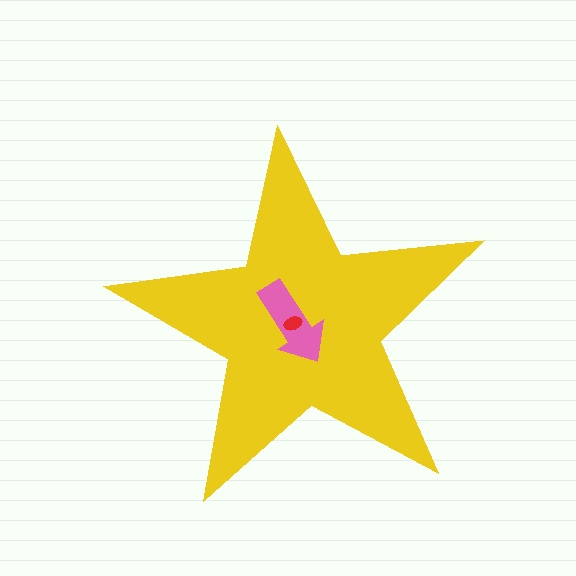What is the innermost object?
The red ellipse.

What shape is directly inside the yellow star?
The pink arrow.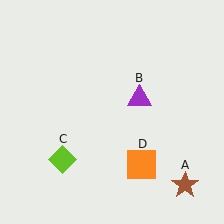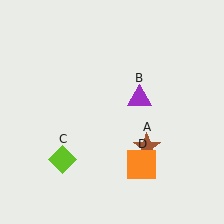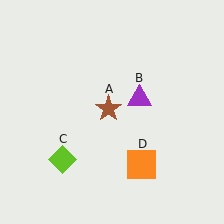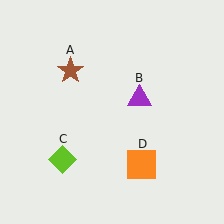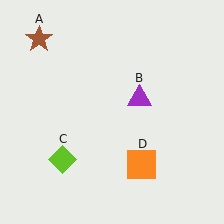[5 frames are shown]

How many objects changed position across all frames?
1 object changed position: brown star (object A).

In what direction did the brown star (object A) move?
The brown star (object A) moved up and to the left.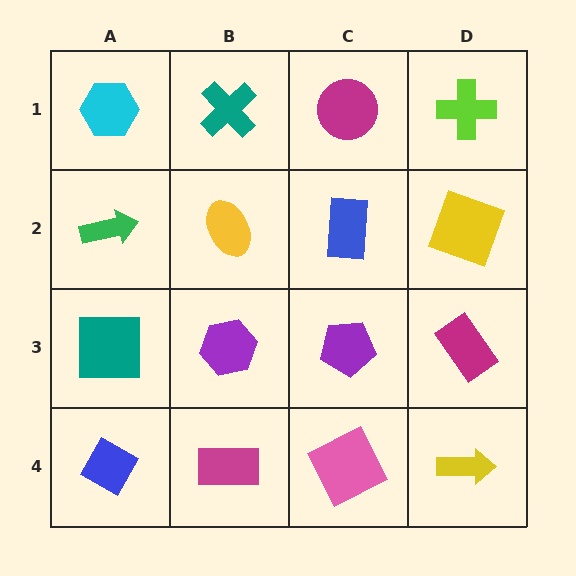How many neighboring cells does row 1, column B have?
3.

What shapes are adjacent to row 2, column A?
A cyan hexagon (row 1, column A), a teal square (row 3, column A), a yellow ellipse (row 2, column B).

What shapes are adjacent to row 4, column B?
A purple hexagon (row 3, column B), a blue diamond (row 4, column A), a pink square (row 4, column C).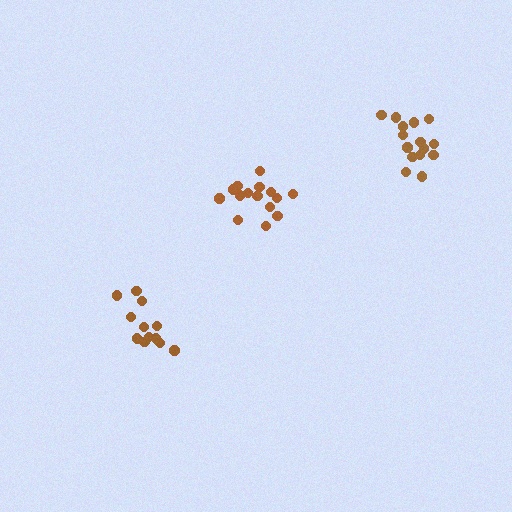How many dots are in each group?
Group 1: 12 dots, Group 2: 15 dots, Group 3: 15 dots (42 total).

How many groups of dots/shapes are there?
There are 3 groups.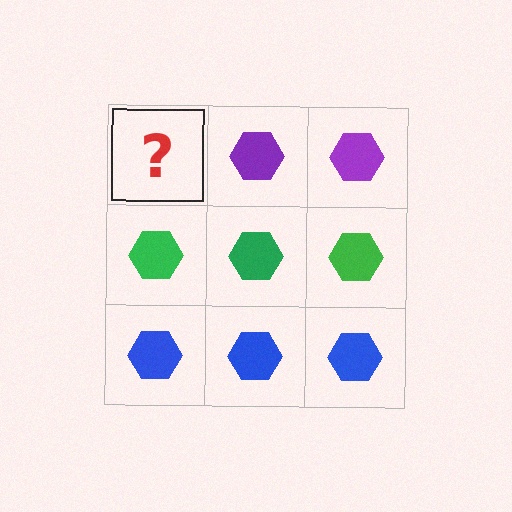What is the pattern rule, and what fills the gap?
The rule is that each row has a consistent color. The gap should be filled with a purple hexagon.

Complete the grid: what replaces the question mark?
The question mark should be replaced with a purple hexagon.